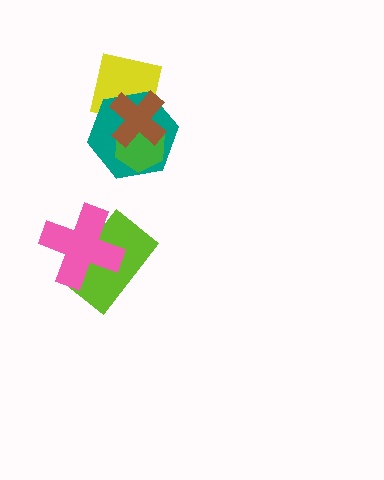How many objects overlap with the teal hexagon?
3 objects overlap with the teal hexagon.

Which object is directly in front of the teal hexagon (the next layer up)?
The green hexagon is directly in front of the teal hexagon.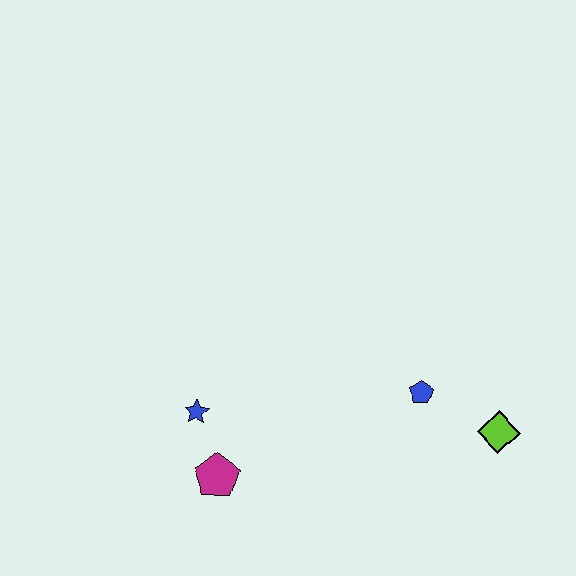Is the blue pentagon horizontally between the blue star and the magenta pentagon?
No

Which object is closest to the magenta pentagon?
The blue star is closest to the magenta pentagon.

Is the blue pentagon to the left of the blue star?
No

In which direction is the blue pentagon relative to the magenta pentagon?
The blue pentagon is to the right of the magenta pentagon.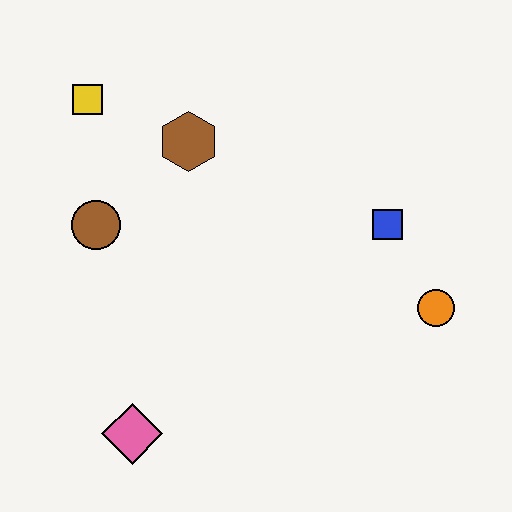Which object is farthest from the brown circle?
The orange circle is farthest from the brown circle.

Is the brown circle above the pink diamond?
Yes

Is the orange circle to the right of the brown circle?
Yes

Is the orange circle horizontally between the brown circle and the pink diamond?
No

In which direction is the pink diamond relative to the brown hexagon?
The pink diamond is below the brown hexagon.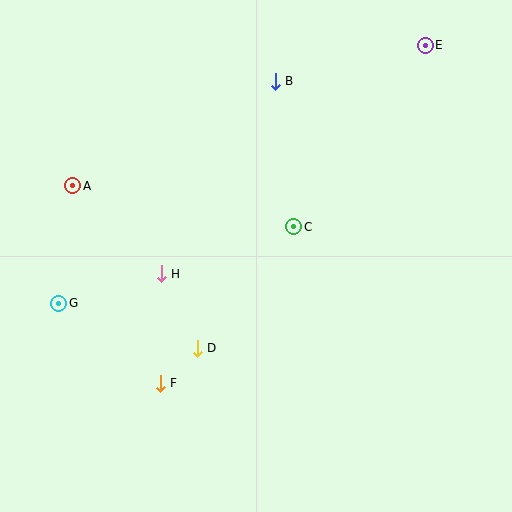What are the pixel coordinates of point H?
Point H is at (161, 274).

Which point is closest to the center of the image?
Point C at (294, 227) is closest to the center.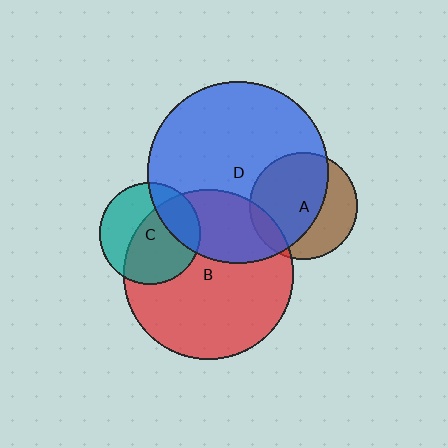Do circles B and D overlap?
Yes.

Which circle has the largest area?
Circle D (blue).